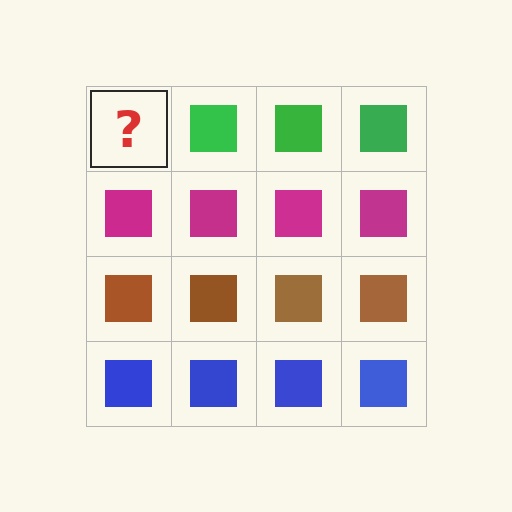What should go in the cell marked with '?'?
The missing cell should contain a green square.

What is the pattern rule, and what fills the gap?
The rule is that each row has a consistent color. The gap should be filled with a green square.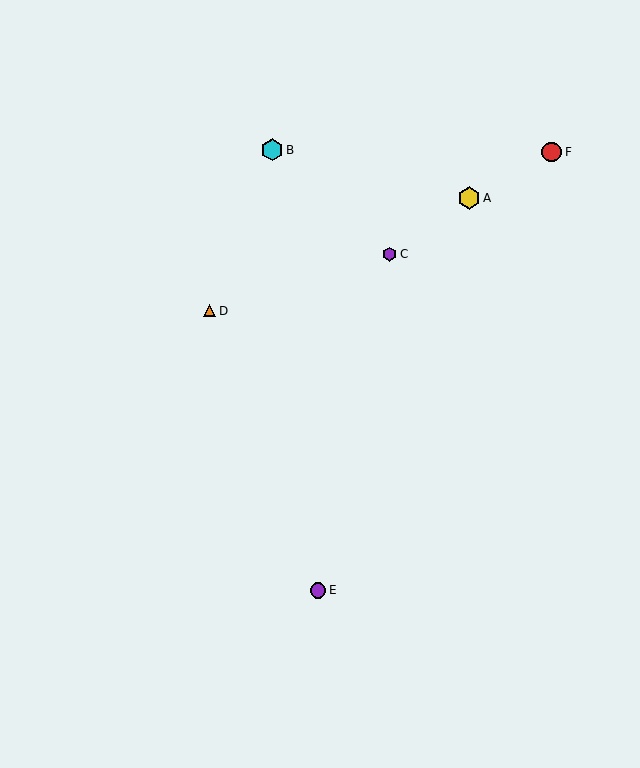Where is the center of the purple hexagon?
The center of the purple hexagon is at (390, 254).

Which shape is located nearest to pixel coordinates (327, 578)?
The purple circle (labeled E) at (318, 590) is nearest to that location.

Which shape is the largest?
The yellow hexagon (labeled A) is the largest.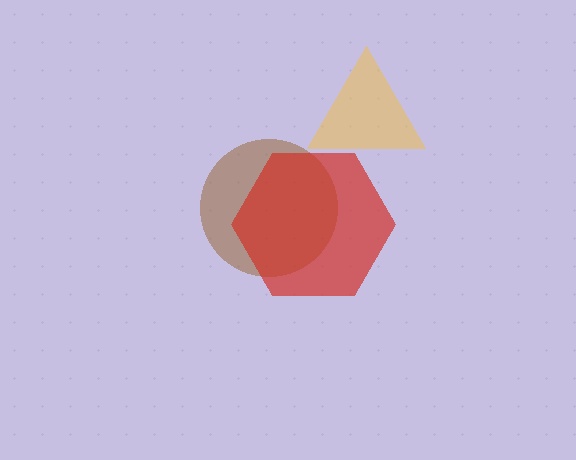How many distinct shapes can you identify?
There are 3 distinct shapes: a brown circle, a yellow triangle, a red hexagon.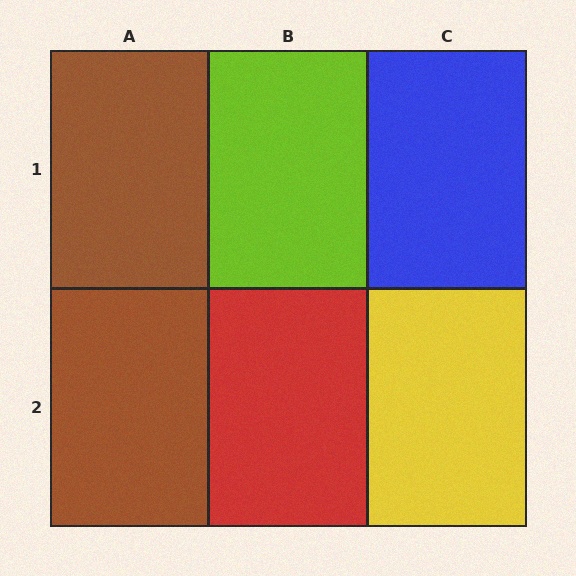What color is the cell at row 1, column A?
Brown.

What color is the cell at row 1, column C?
Blue.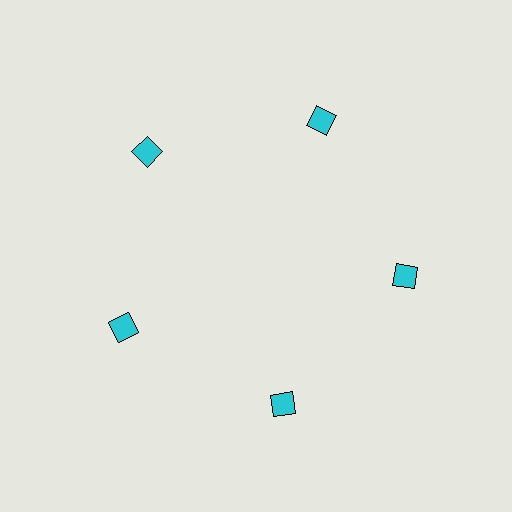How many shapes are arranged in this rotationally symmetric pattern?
There are 5 shapes, arranged in 5 groups of 1.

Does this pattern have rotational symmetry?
Yes, this pattern has 5-fold rotational symmetry. It looks the same after rotating 72 degrees around the center.